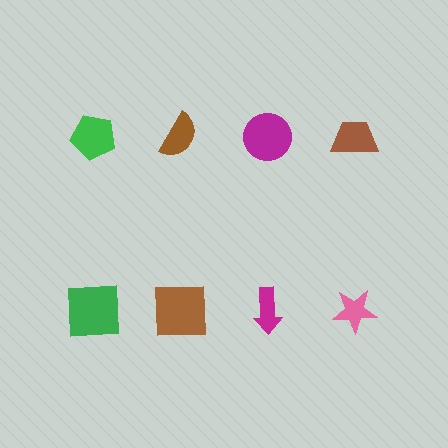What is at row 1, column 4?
A brown trapezoid.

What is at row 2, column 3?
A magenta arrow.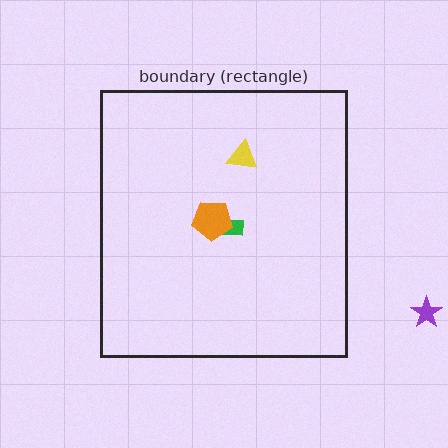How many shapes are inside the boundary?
3 inside, 1 outside.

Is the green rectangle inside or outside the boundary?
Inside.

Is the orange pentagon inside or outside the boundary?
Inside.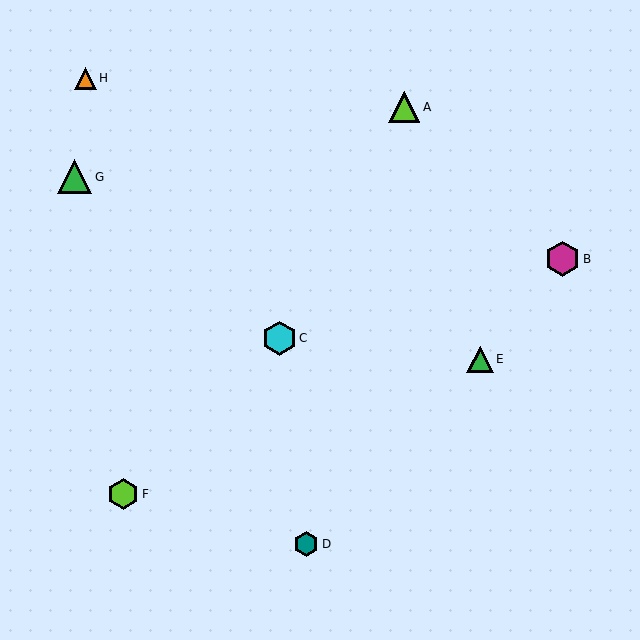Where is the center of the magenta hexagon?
The center of the magenta hexagon is at (562, 259).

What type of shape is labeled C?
Shape C is a cyan hexagon.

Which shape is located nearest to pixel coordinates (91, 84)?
The orange triangle (labeled H) at (85, 78) is nearest to that location.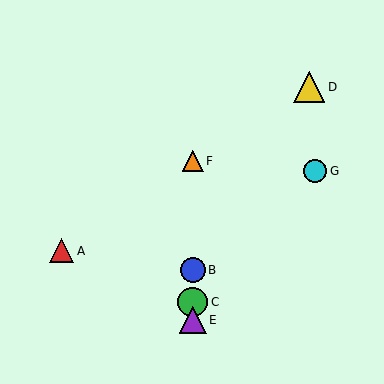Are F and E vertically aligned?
Yes, both are at x≈193.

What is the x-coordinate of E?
Object E is at x≈193.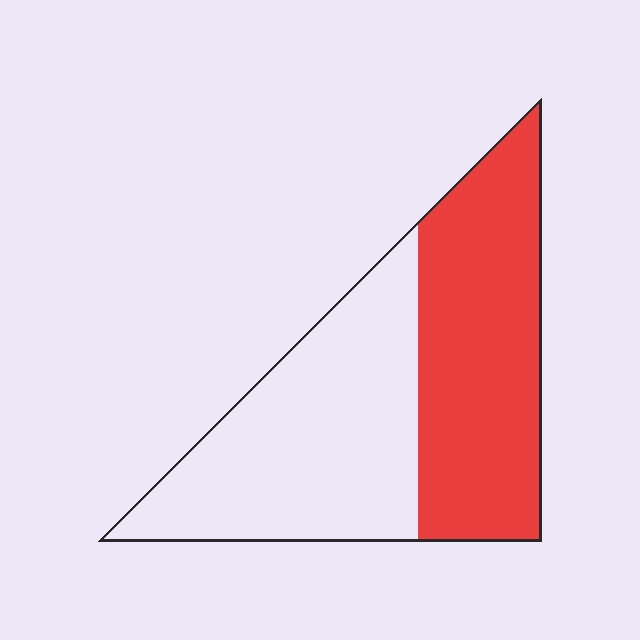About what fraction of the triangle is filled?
About one half (1/2).